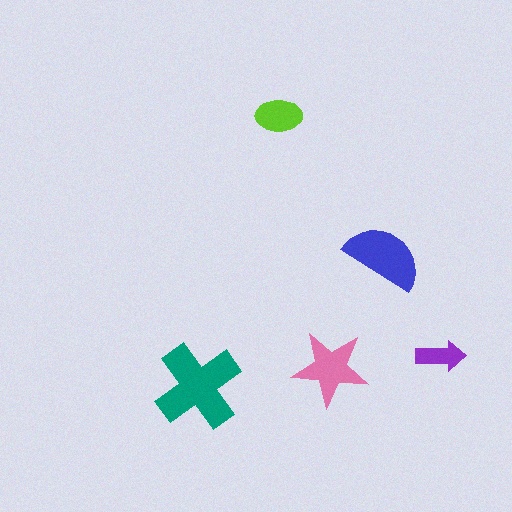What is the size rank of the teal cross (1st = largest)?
1st.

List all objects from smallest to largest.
The purple arrow, the lime ellipse, the pink star, the blue semicircle, the teal cross.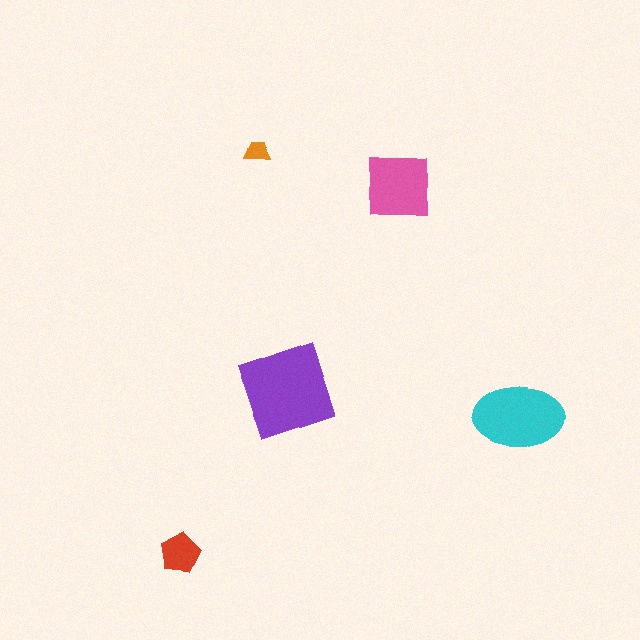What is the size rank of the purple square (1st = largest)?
1st.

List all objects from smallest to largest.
The orange trapezoid, the red pentagon, the pink square, the cyan ellipse, the purple square.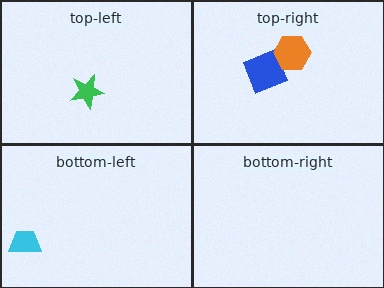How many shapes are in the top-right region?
2.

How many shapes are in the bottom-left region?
1.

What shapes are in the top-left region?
The green star.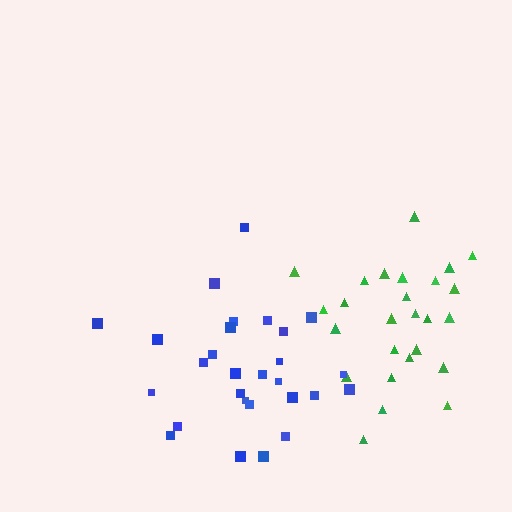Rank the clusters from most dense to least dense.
green, blue.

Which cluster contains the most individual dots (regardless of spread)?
Blue (28).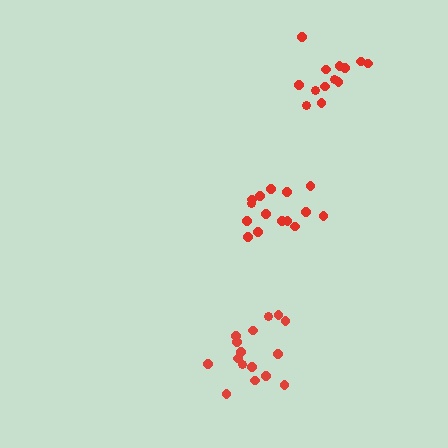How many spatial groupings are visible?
There are 3 spatial groupings.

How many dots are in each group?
Group 1: 15 dots, Group 2: 13 dots, Group 3: 16 dots (44 total).